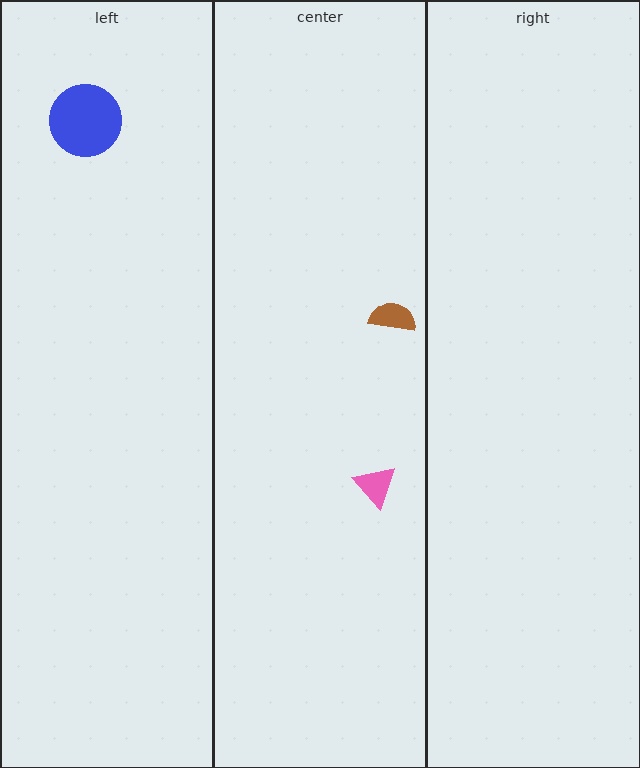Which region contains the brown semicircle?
The center region.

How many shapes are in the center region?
2.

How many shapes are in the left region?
1.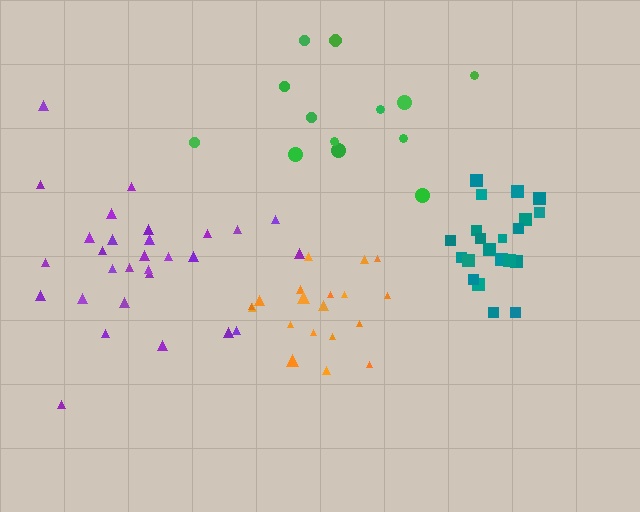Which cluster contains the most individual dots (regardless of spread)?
Purple (29).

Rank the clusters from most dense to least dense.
teal, orange, purple, green.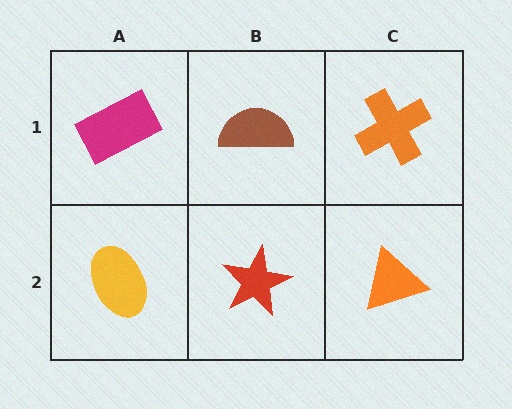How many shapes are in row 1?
3 shapes.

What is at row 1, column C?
An orange cross.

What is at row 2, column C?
An orange triangle.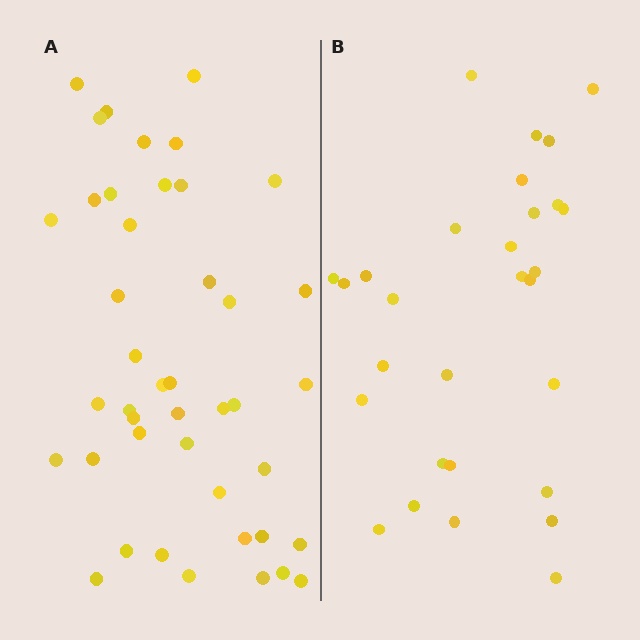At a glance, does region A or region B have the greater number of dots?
Region A (the left region) has more dots.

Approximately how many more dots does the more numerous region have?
Region A has approximately 15 more dots than region B.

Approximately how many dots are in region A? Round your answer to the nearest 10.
About 40 dots. (The exact count is 43, which rounds to 40.)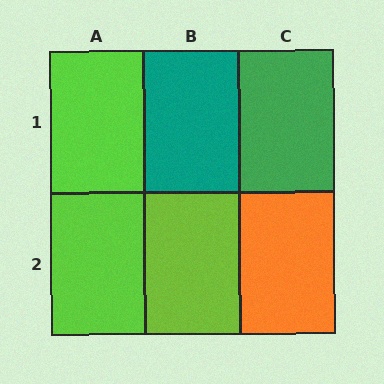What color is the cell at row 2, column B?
Lime.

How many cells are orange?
1 cell is orange.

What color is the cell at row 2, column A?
Lime.